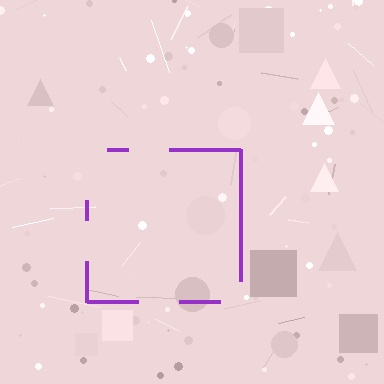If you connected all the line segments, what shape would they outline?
They would outline a square.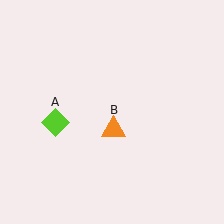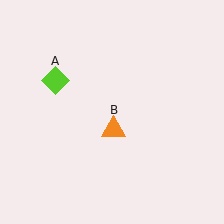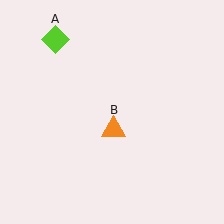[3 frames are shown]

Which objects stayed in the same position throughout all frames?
Orange triangle (object B) remained stationary.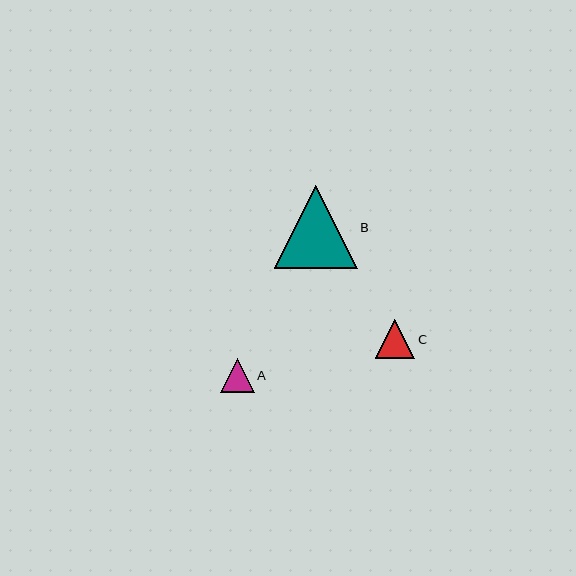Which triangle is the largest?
Triangle B is the largest with a size of approximately 83 pixels.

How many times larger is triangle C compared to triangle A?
Triangle C is approximately 1.2 times the size of triangle A.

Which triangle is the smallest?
Triangle A is the smallest with a size of approximately 34 pixels.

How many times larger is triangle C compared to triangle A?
Triangle C is approximately 1.2 times the size of triangle A.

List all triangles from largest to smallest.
From largest to smallest: B, C, A.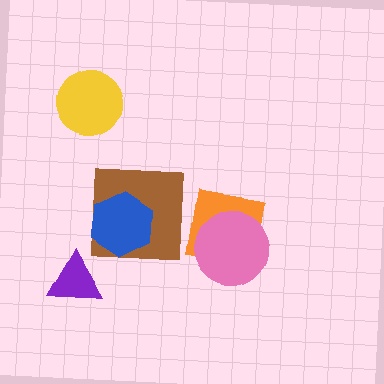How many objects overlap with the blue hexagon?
1 object overlaps with the blue hexagon.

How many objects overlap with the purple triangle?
0 objects overlap with the purple triangle.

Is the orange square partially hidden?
Yes, it is partially covered by another shape.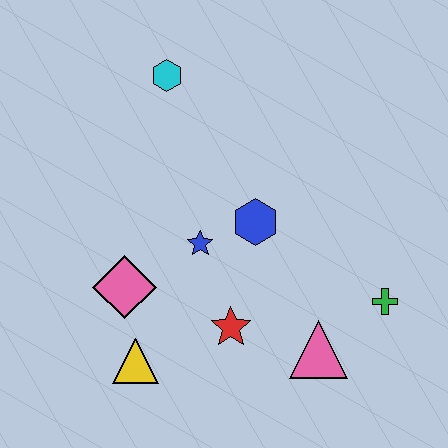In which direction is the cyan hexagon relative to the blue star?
The cyan hexagon is above the blue star.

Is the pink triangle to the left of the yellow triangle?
No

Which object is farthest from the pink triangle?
The cyan hexagon is farthest from the pink triangle.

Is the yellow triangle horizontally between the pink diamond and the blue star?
Yes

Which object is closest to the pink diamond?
The yellow triangle is closest to the pink diamond.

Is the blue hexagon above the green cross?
Yes